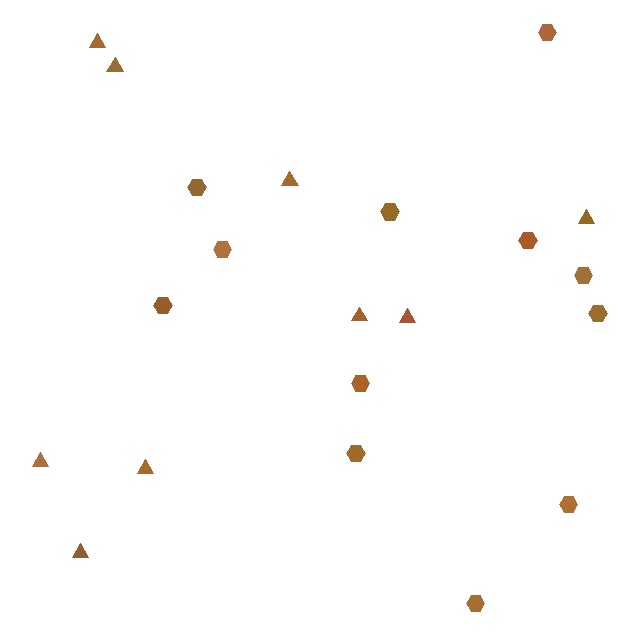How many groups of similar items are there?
There are 2 groups: one group of hexagons (12) and one group of triangles (9).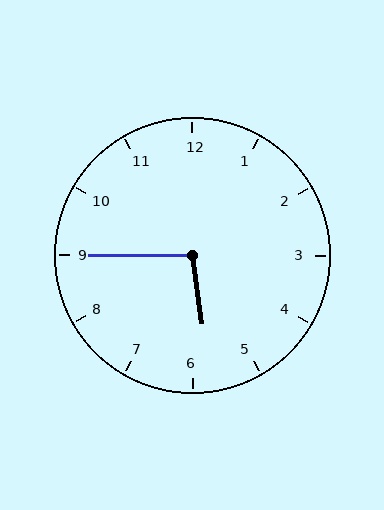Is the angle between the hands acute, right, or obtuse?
It is obtuse.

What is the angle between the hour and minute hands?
Approximately 98 degrees.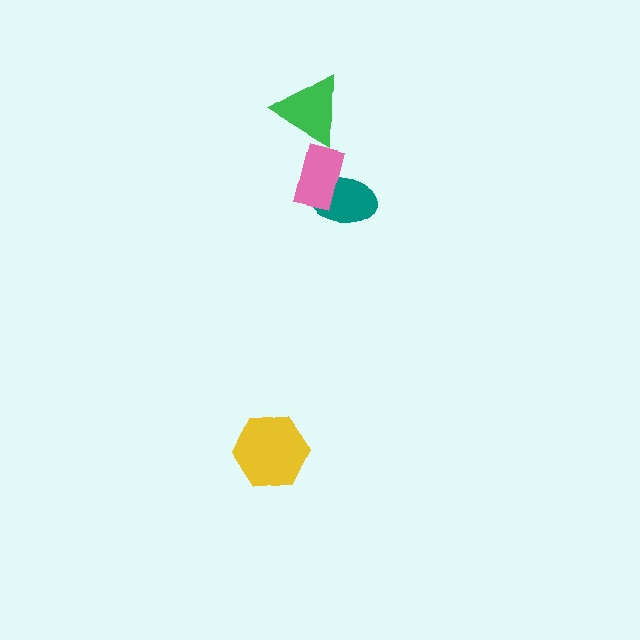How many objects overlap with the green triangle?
0 objects overlap with the green triangle.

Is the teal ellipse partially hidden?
Yes, it is partially covered by another shape.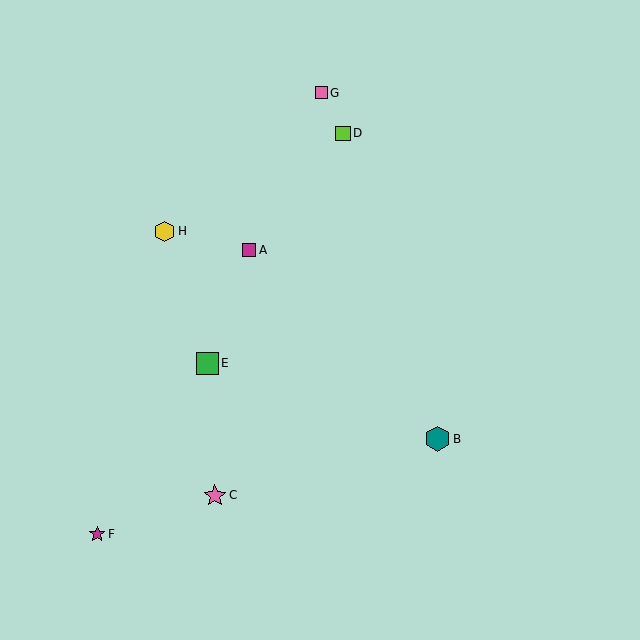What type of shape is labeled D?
Shape D is a lime square.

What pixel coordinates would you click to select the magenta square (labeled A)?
Click at (249, 250) to select the magenta square A.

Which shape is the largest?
The teal hexagon (labeled B) is the largest.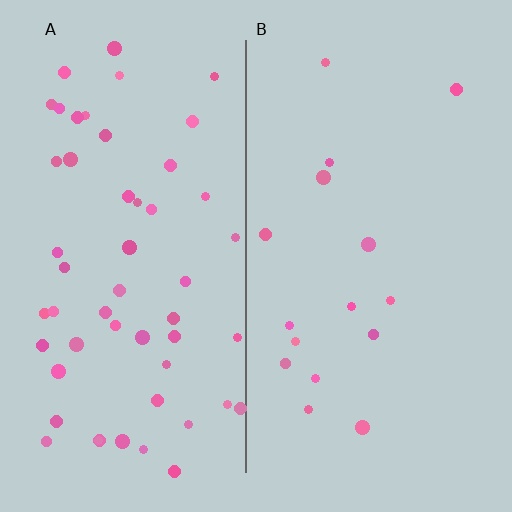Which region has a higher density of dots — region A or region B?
A (the left).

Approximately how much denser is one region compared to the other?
Approximately 3.4× — region A over region B.